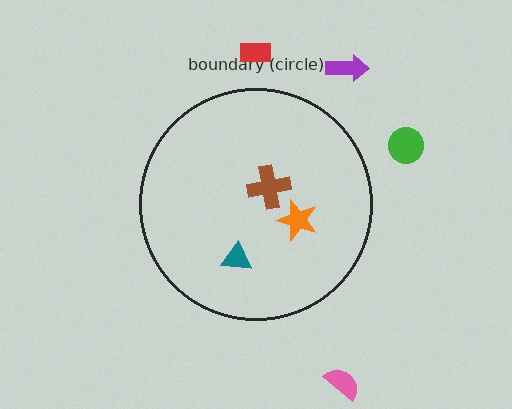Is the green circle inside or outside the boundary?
Outside.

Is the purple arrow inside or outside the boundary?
Outside.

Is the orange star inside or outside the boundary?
Inside.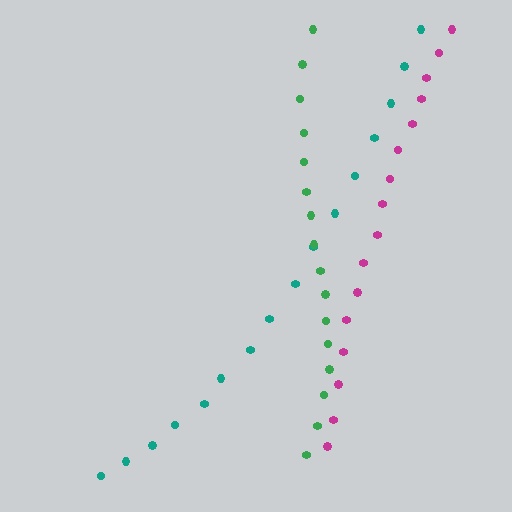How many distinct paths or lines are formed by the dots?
There are 3 distinct paths.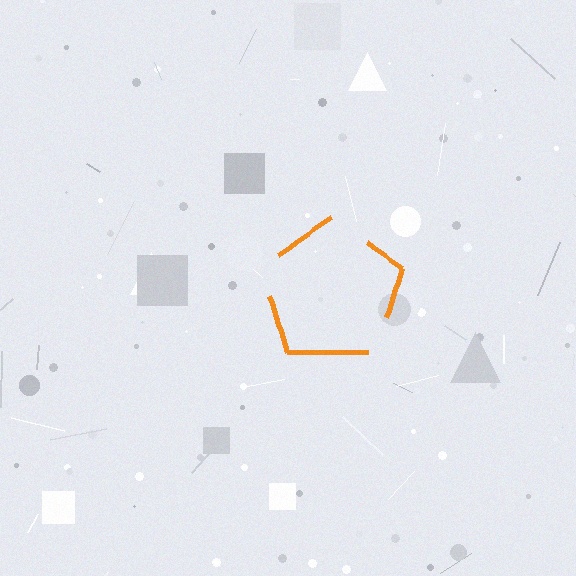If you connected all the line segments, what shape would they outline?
They would outline a pentagon.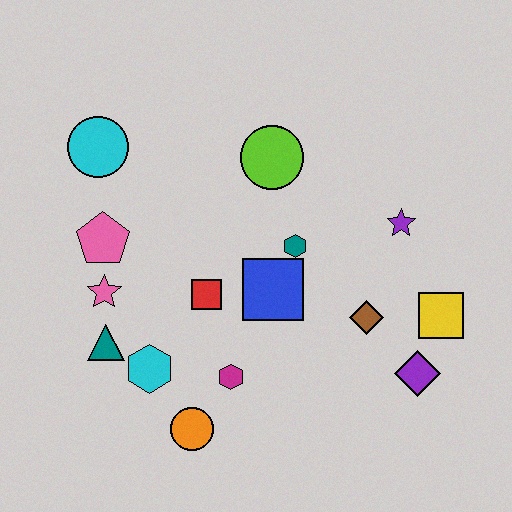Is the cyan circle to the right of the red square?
No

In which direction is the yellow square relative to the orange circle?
The yellow square is to the right of the orange circle.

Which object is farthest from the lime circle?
The orange circle is farthest from the lime circle.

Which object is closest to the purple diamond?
The yellow square is closest to the purple diamond.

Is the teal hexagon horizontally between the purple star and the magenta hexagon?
Yes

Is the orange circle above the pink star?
No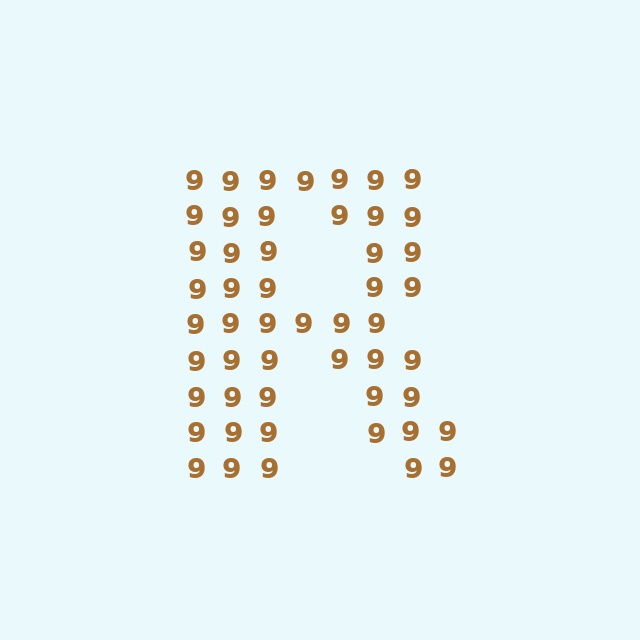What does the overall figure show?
The overall figure shows the letter R.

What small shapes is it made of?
It is made of small digit 9's.